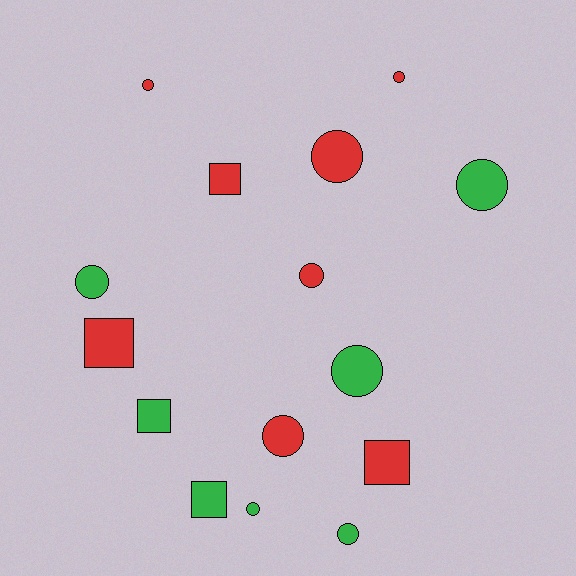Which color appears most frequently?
Red, with 8 objects.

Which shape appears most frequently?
Circle, with 10 objects.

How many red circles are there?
There are 5 red circles.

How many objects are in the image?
There are 15 objects.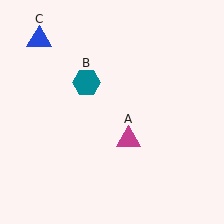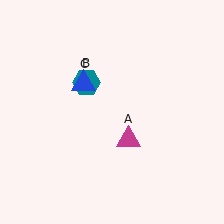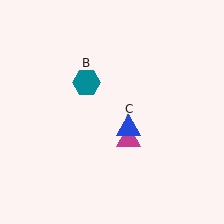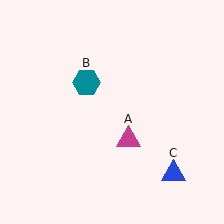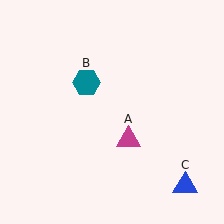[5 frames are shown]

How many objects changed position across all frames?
1 object changed position: blue triangle (object C).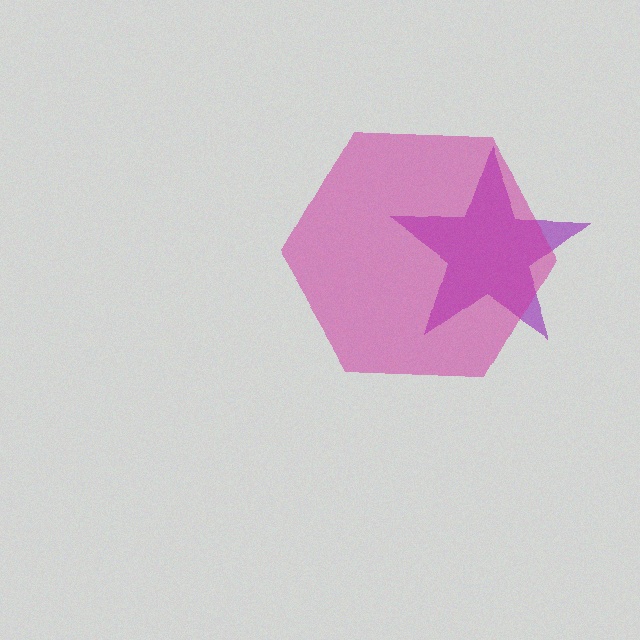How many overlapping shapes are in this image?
There are 2 overlapping shapes in the image.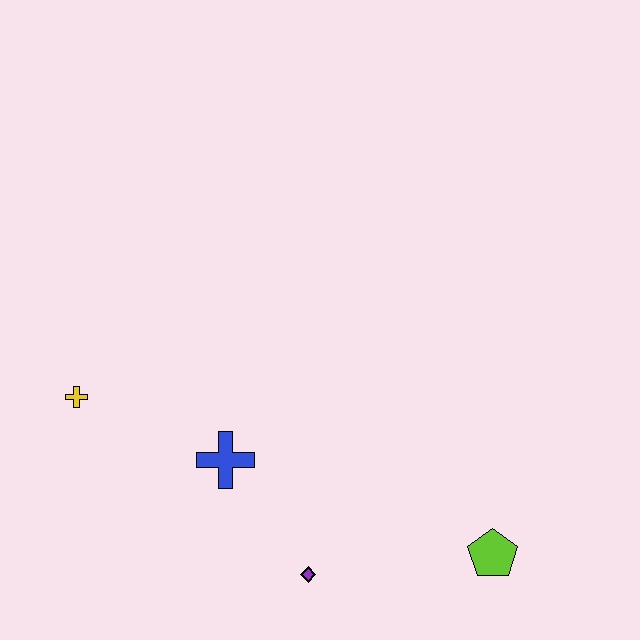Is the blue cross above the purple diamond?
Yes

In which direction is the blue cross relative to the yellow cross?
The blue cross is to the right of the yellow cross.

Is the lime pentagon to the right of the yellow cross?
Yes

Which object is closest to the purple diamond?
The blue cross is closest to the purple diamond.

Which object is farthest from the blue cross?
The lime pentagon is farthest from the blue cross.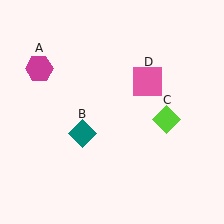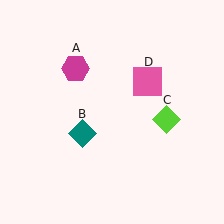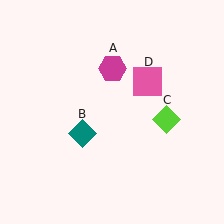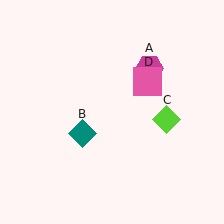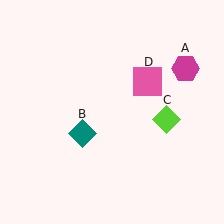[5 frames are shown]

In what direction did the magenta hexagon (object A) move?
The magenta hexagon (object A) moved right.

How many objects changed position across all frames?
1 object changed position: magenta hexagon (object A).